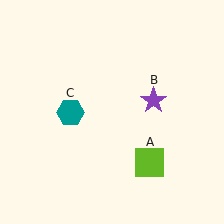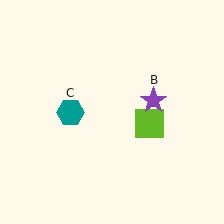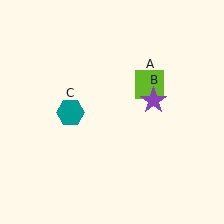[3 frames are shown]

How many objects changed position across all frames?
1 object changed position: lime square (object A).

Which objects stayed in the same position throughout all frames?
Purple star (object B) and teal hexagon (object C) remained stationary.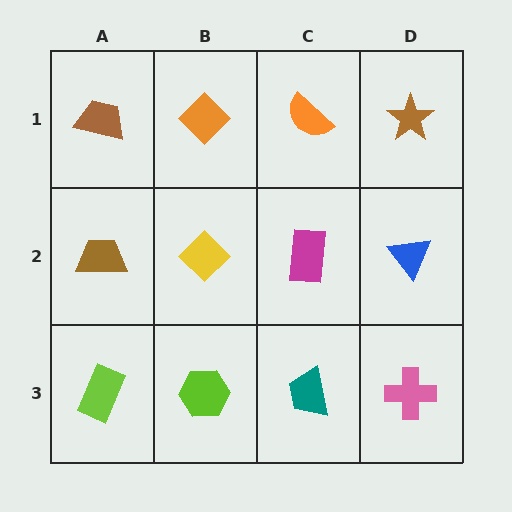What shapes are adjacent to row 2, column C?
An orange semicircle (row 1, column C), a teal trapezoid (row 3, column C), a yellow diamond (row 2, column B), a blue triangle (row 2, column D).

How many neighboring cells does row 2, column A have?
3.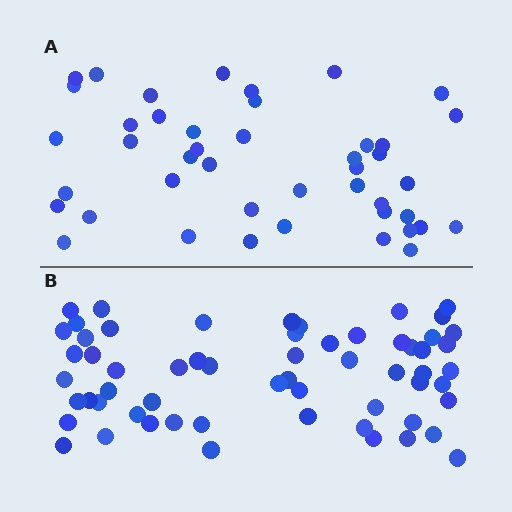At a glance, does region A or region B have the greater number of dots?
Region B (the bottom region) has more dots.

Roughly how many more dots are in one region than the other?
Region B has approximately 15 more dots than region A.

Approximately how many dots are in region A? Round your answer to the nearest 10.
About 40 dots. (The exact count is 44, which rounds to 40.)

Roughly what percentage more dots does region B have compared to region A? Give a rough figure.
About 35% more.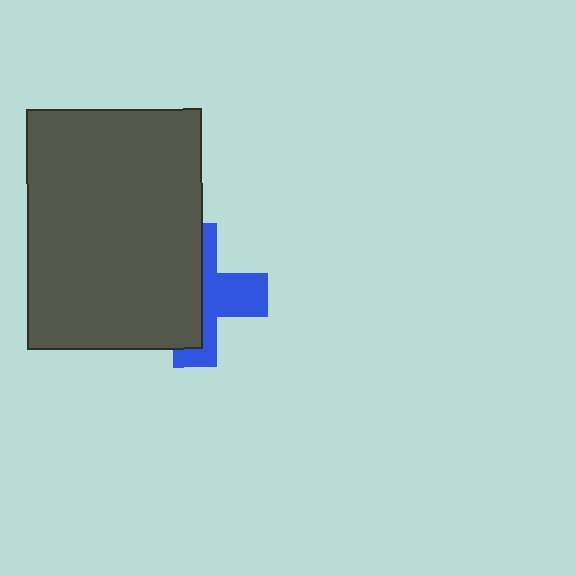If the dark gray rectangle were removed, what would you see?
You would see the complete blue cross.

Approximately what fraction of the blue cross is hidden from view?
Roughly 56% of the blue cross is hidden behind the dark gray rectangle.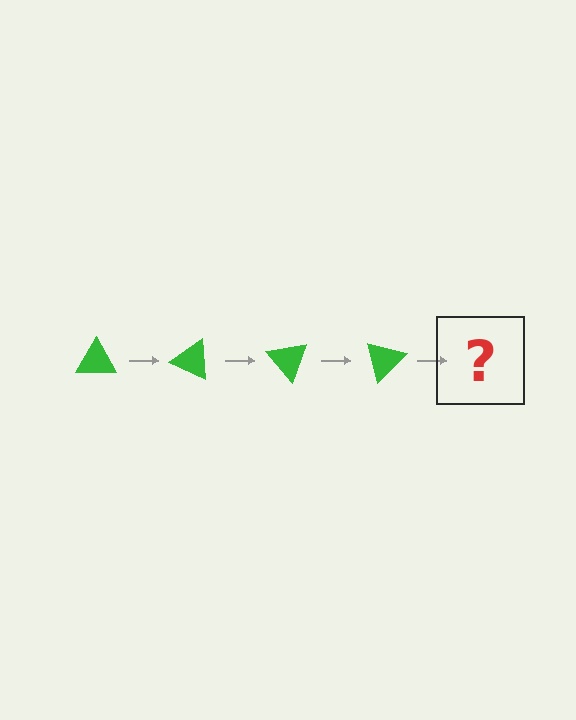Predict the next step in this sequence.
The next step is a green triangle rotated 100 degrees.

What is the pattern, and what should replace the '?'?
The pattern is that the triangle rotates 25 degrees each step. The '?' should be a green triangle rotated 100 degrees.